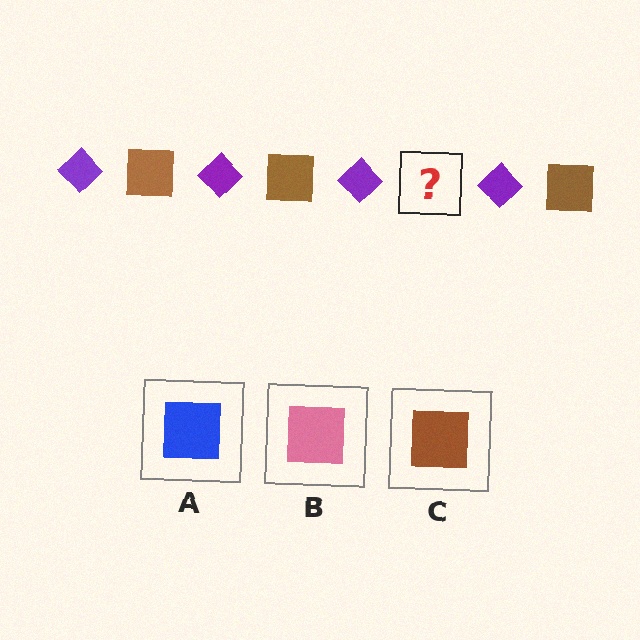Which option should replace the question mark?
Option C.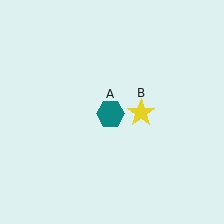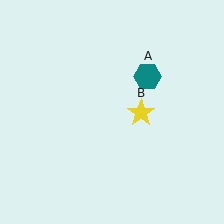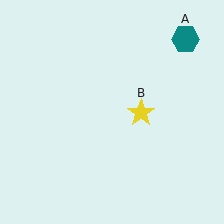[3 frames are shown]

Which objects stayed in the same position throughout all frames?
Yellow star (object B) remained stationary.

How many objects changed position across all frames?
1 object changed position: teal hexagon (object A).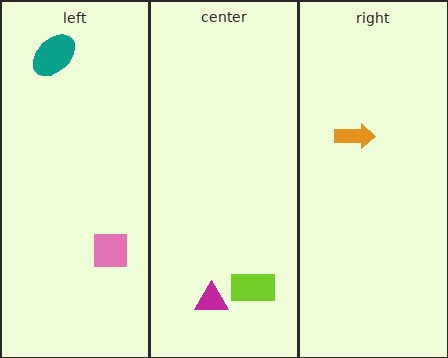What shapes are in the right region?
The orange arrow.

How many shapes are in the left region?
2.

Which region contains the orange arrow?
The right region.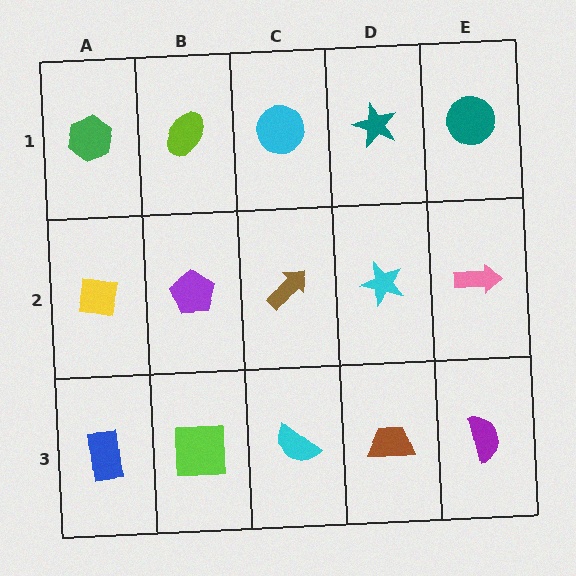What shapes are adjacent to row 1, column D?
A cyan star (row 2, column D), a cyan circle (row 1, column C), a teal circle (row 1, column E).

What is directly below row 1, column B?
A purple pentagon.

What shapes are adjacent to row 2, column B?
A lime ellipse (row 1, column B), a lime square (row 3, column B), a yellow square (row 2, column A), a brown arrow (row 2, column C).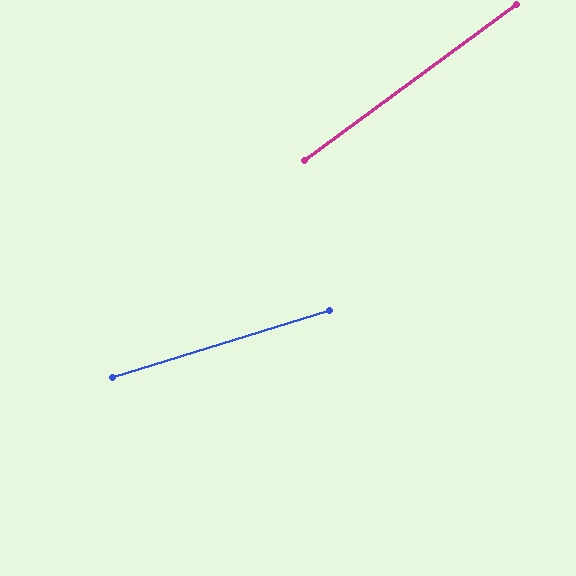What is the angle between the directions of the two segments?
Approximately 19 degrees.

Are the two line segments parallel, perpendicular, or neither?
Neither parallel nor perpendicular — they differ by about 19°.